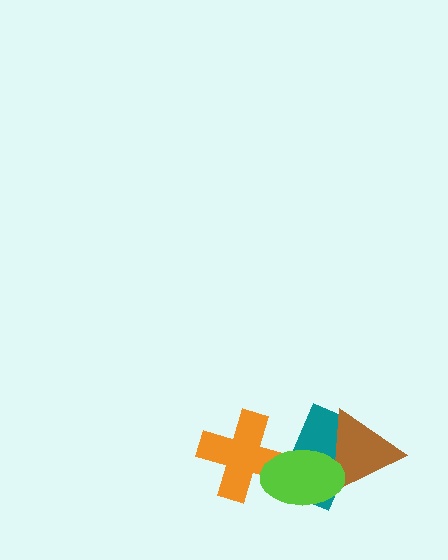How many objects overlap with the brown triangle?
2 objects overlap with the brown triangle.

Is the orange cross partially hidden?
Yes, it is partially covered by another shape.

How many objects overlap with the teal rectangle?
3 objects overlap with the teal rectangle.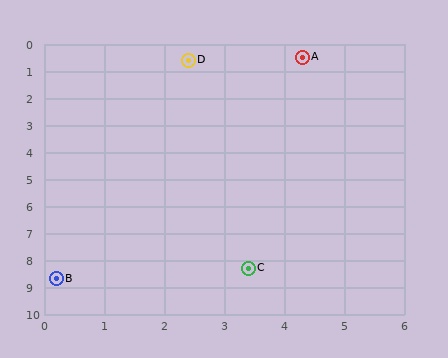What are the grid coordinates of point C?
Point C is at approximately (3.4, 8.3).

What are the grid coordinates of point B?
Point B is at approximately (0.2, 8.7).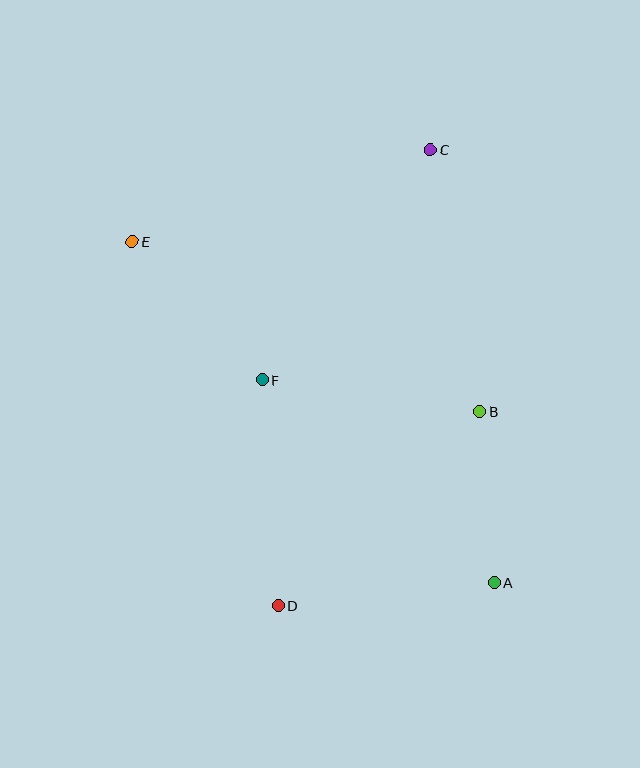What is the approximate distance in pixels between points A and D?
The distance between A and D is approximately 217 pixels.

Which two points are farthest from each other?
Points A and E are farthest from each other.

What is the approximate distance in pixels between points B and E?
The distance between B and E is approximately 387 pixels.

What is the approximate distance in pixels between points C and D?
The distance between C and D is approximately 481 pixels.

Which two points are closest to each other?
Points A and B are closest to each other.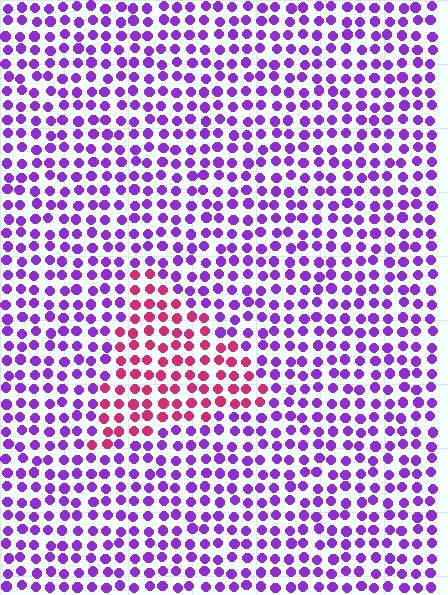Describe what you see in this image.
The image is filled with small purple elements in a uniform arrangement. A triangle-shaped region is visible where the elements are tinted to a slightly different hue, forming a subtle color boundary.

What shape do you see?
I see a triangle.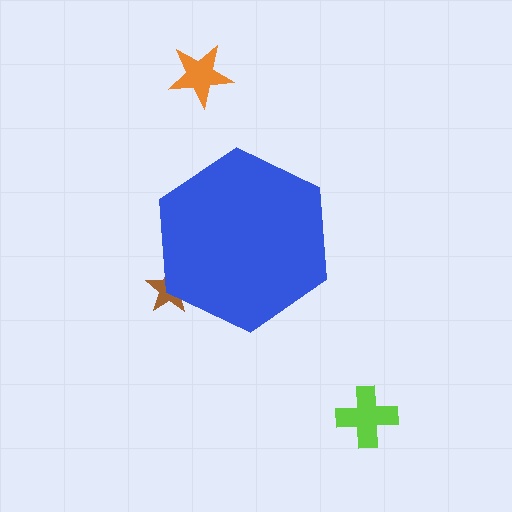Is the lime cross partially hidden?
No, the lime cross is fully visible.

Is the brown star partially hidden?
Yes, the brown star is partially hidden behind the blue hexagon.